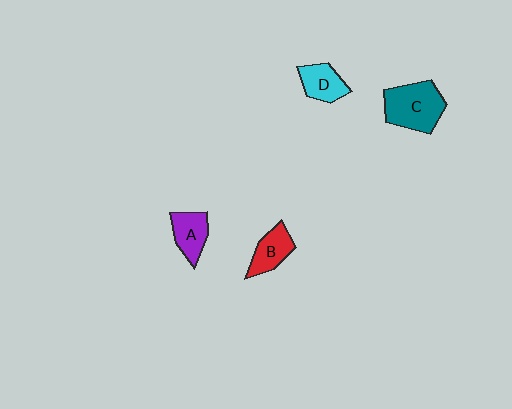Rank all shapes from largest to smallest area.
From largest to smallest: C (teal), B (red), A (purple), D (cyan).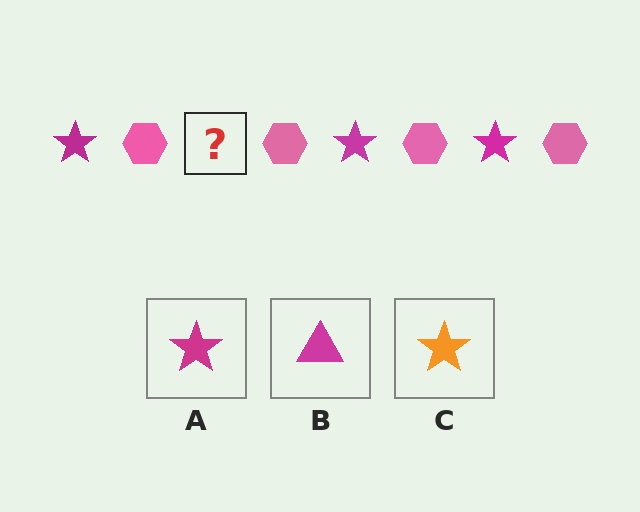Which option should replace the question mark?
Option A.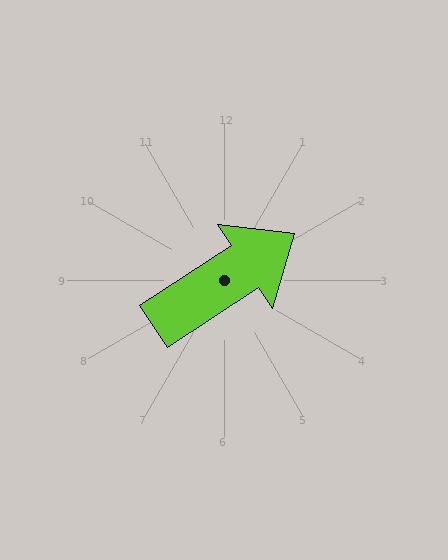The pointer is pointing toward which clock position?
Roughly 2 o'clock.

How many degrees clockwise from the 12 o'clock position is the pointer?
Approximately 57 degrees.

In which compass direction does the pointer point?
Northeast.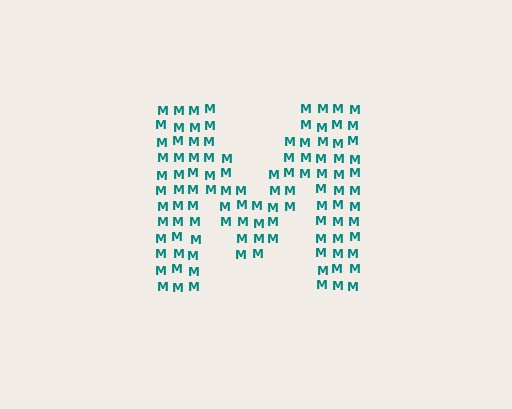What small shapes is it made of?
It is made of small letter M's.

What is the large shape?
The large shape is the letter M.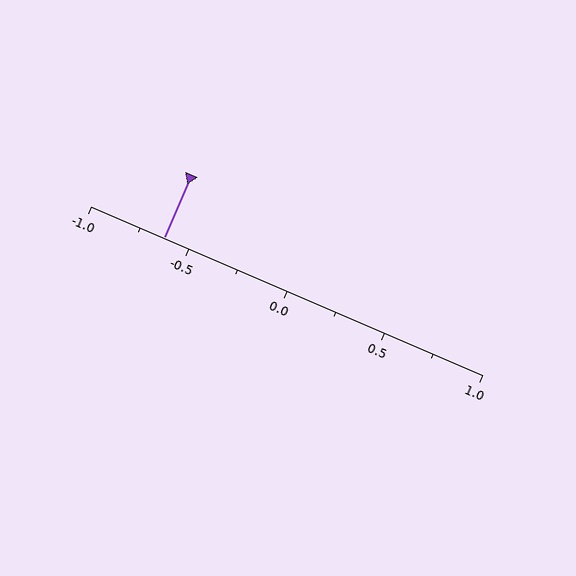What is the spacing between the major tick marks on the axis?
The major ticks are spaced 0.5 apart.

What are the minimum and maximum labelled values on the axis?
The axis runs from -1.0 to 1.0.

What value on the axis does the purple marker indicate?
The marker indicates approximately -0.62.